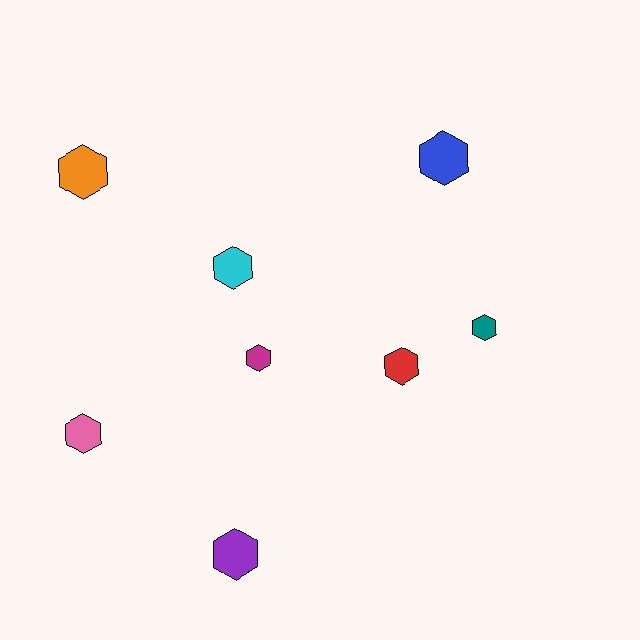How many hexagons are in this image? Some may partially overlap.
There are 8 hexagons.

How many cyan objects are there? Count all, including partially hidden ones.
There is 1 cyan object.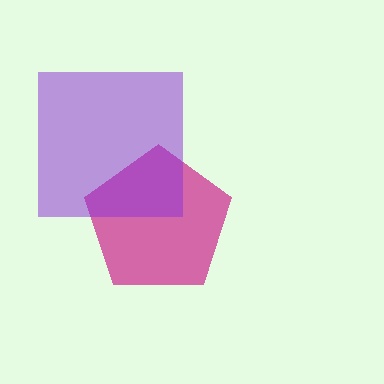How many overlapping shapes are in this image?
There are 2 overlapping shapes in the image.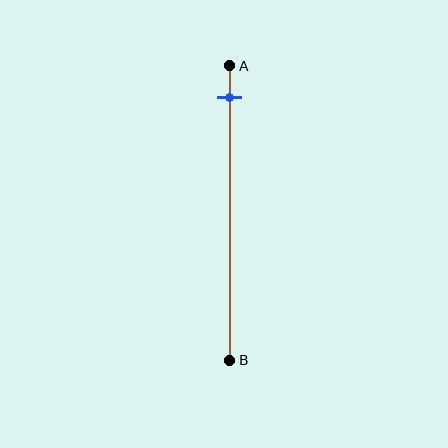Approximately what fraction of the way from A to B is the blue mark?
The blue mark is approximately 10% of the way from A to B.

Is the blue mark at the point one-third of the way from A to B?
No, the mark is at about 10% from A, not at the 33% one-third point.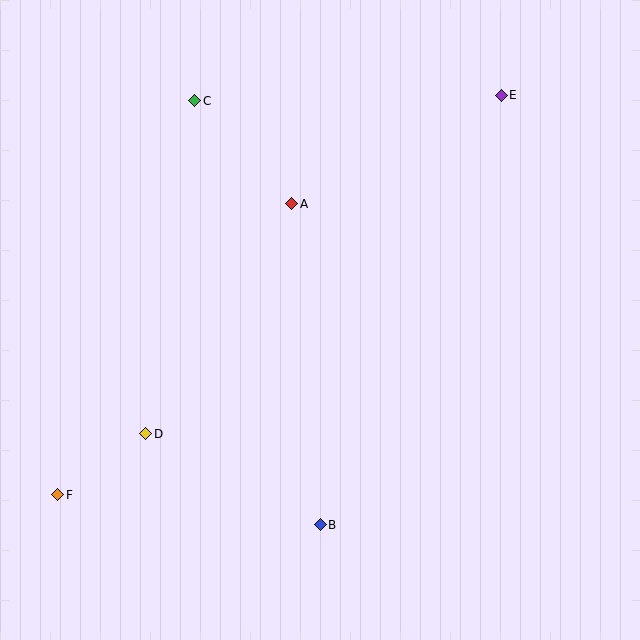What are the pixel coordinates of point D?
Point D is at (146, 434).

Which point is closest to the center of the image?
Point A at (292, 204) is closest to the center.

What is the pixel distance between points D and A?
The distance between D and A is 272 pixels.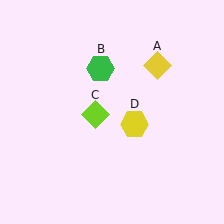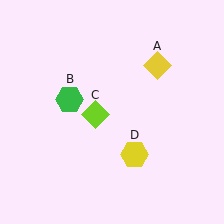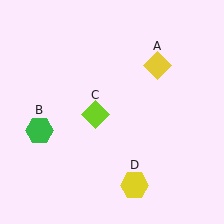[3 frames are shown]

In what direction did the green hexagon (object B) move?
The green hexagon (object B) moved down and to the left.